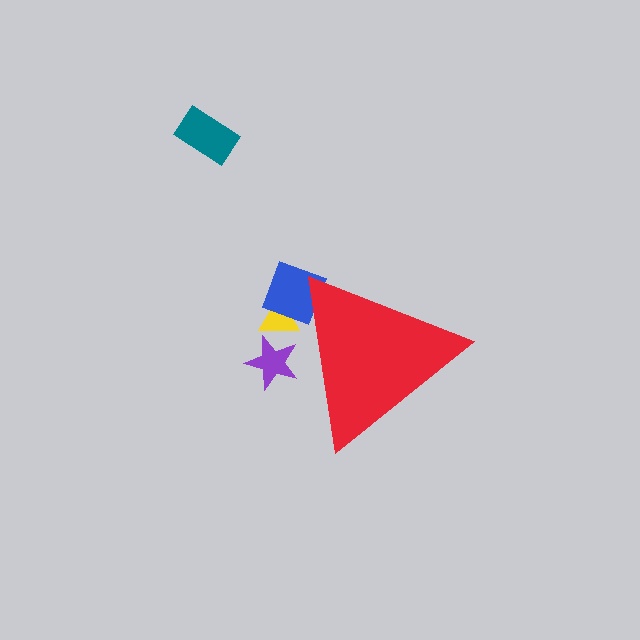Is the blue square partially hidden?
Yes, the blue square is partially hidden behind the red triangle.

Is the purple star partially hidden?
Yes, the purple star is partially hidden behind the red triangle.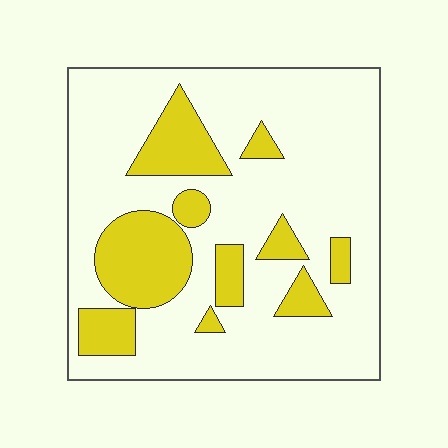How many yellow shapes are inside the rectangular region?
10.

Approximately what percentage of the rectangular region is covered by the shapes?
Approximately 25%.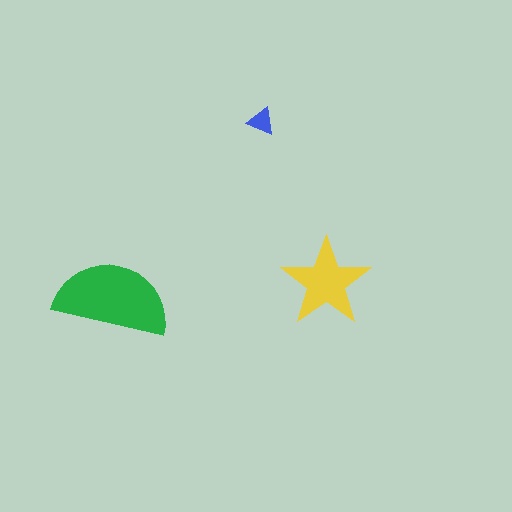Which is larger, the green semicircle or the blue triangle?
The green semicircle.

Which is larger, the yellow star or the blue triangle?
The yellow star.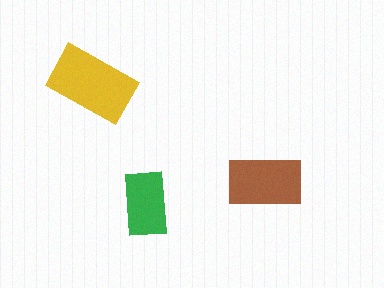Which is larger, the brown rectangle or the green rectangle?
The brown one.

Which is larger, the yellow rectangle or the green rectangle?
The yellow one.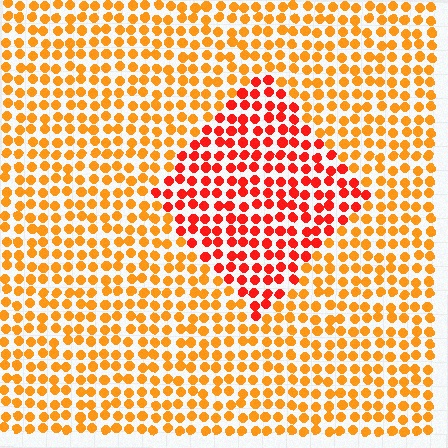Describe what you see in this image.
The image is filled with small orange elements in a uniform arrangement. A diamond-shaped region is visible where the elements are tinted to a slightly different hue, forming a subtle color boundary.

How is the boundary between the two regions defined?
The boundary is defined purely by a slight shift in hue (about 33 degrees). Spacing, size, and orientation are identical on both sides.